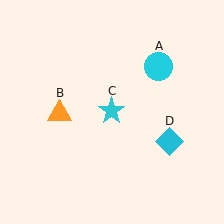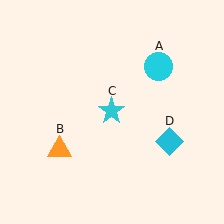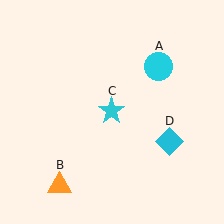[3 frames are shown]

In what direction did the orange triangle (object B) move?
The orange triangle (object B) moved down.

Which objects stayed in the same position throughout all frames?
Cyan circle (object A) and cyan star (object C) and cyan diamond (object D) remained stationary.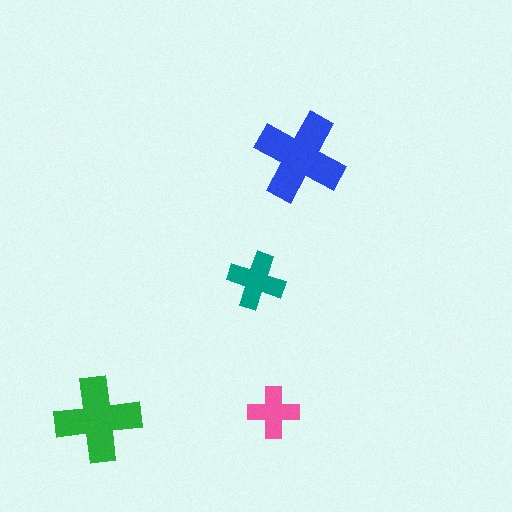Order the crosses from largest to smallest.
the blue one, the green one, the teal one, the pink one.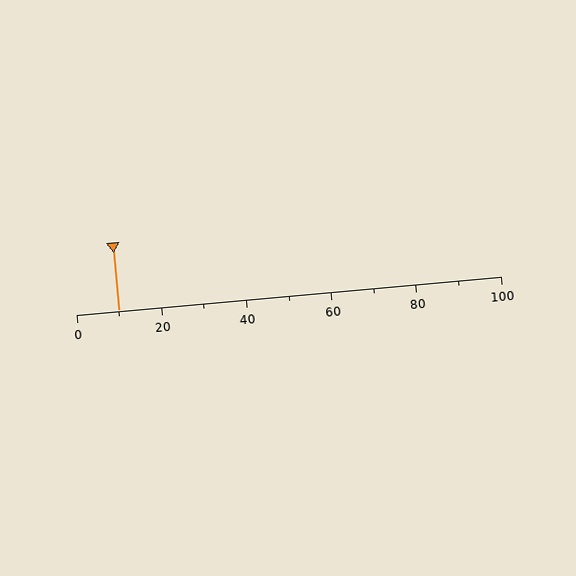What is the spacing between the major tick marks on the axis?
The major ticks are spaced 20 apart.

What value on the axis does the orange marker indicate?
The marker indicates approximately 10.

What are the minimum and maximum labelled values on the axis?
The axis runs from 0 to 100.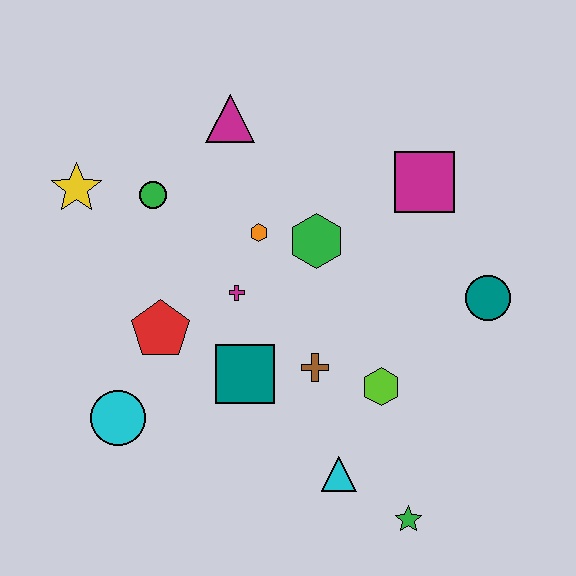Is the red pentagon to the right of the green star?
No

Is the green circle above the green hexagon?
Yes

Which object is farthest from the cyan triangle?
The yellow star is farthest from the cyan triangle.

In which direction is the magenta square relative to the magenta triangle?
The magenta square is to the right of the magenta triangle.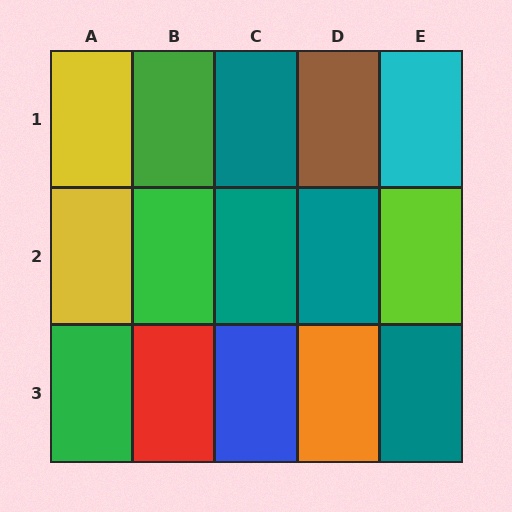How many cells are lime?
1 cell is lime.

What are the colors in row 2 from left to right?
Yellow, green, teal, teal, lime.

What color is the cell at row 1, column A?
Yellow.